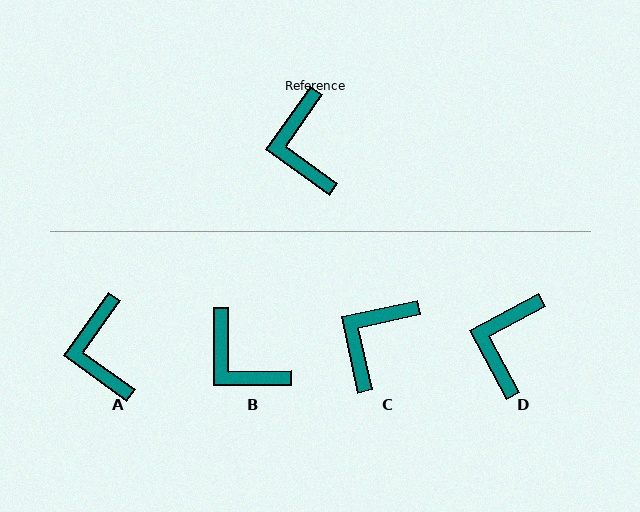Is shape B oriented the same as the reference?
No, it is off by about 36 degrees.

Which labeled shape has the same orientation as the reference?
A.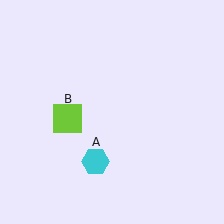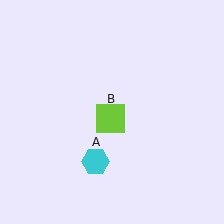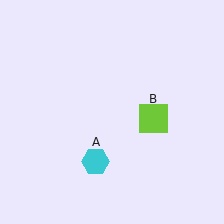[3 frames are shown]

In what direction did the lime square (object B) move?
The lime square (object B) moved right.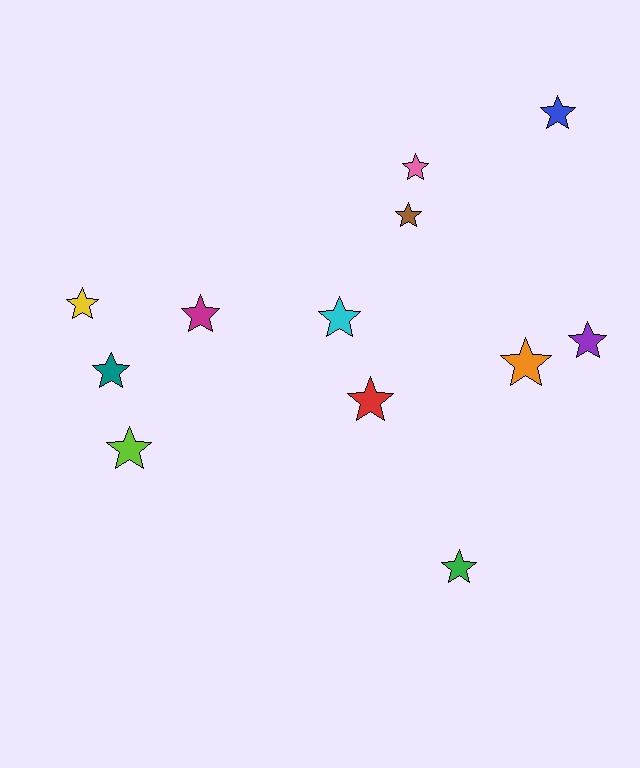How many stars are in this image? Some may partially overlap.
There are 12 stars.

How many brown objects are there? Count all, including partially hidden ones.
There is 1 brown object.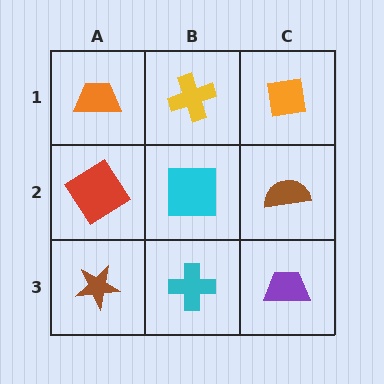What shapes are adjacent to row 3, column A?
A red diamond (row 2, column A), a cyan cross (row 3, column B).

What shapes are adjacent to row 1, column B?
A cyan square (row 2, column B), an orange trapezoid (row 1, column A), an orange square (row 1, column C).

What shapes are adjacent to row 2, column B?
A yellow cross (row 1, column B), a cyan cross (row 3, column B), a red diamond (row 2, column A), a brown semicircle (row 2, column C).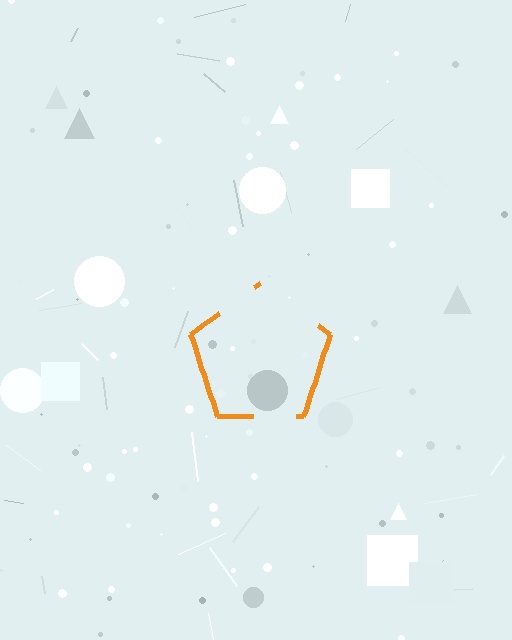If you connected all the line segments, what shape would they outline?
They would outline a pentagon.